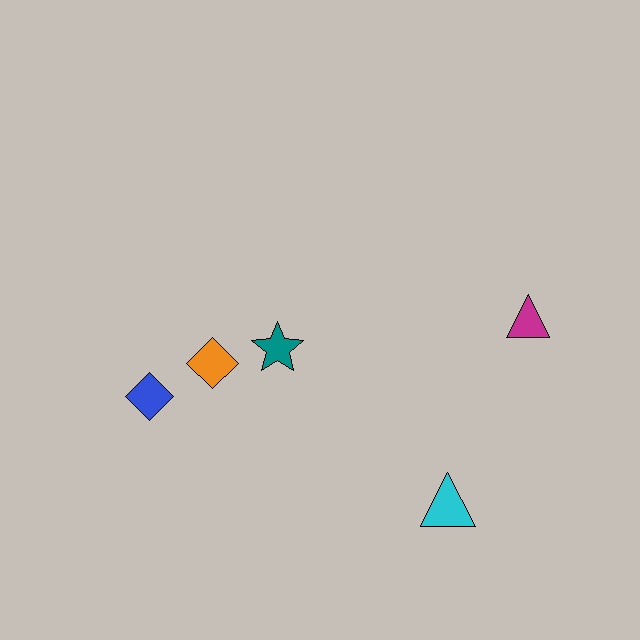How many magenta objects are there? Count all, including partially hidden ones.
There is 1 magenta object.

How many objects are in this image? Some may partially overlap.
There are 5 objects.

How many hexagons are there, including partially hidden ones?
There are no hexagons.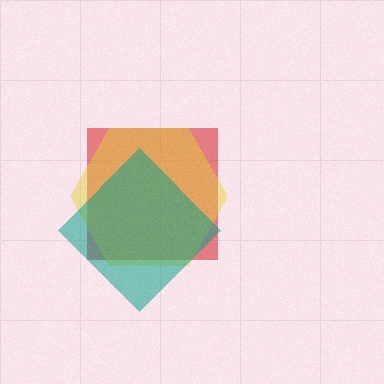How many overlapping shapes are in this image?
There are 3 overlapping shapes in the image.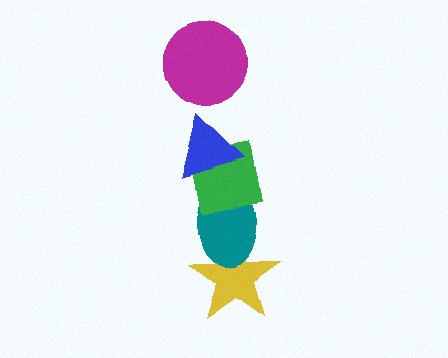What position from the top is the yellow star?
The yellow star is 5th from the top.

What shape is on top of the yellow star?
The teal ellipse is on top of the yellow star.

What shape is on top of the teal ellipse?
The green square is on top of the teal ellipse.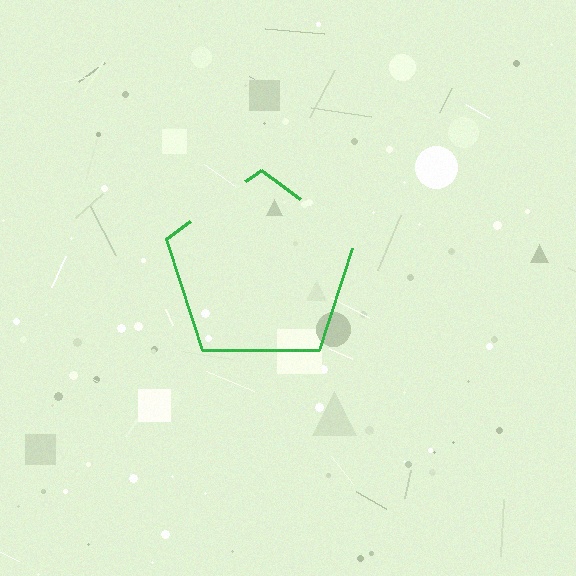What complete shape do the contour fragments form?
The contour fragments form a pentagon.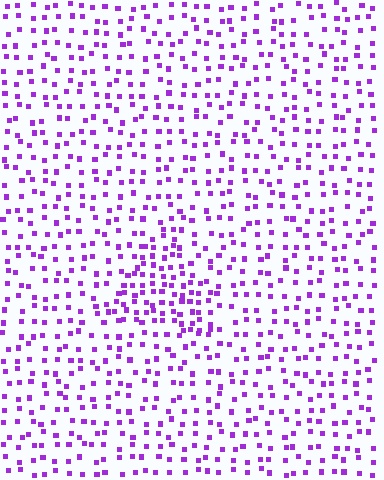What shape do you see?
I see a triangle.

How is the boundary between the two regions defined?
The boundary is defined by a change in element density (approximately 1.8x ratio). All elements are the same color, size, and shape.